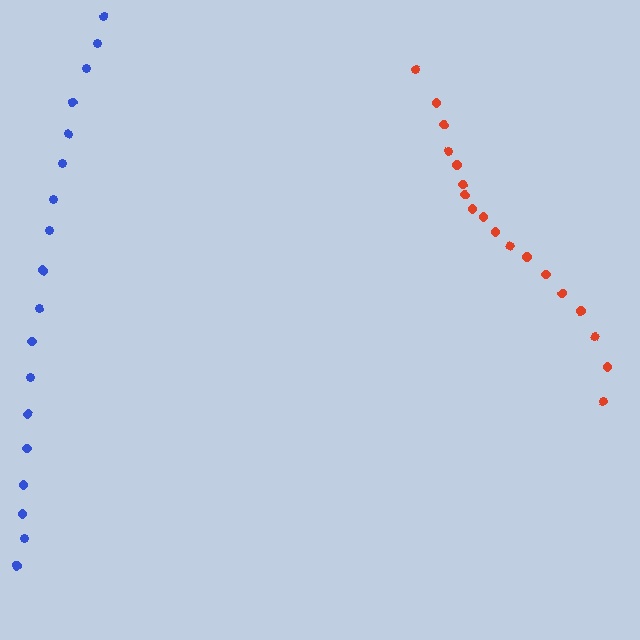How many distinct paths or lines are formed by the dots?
There are 2 distinct paths.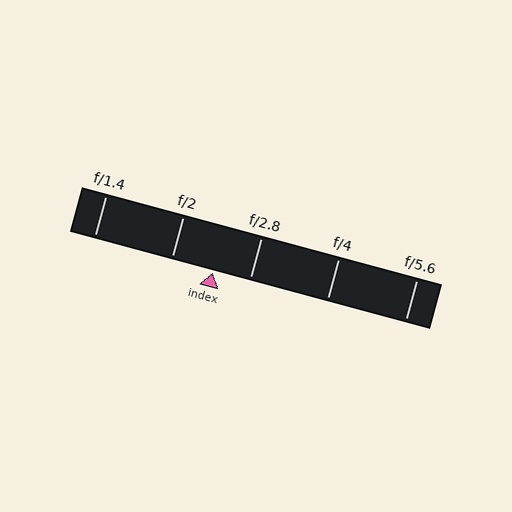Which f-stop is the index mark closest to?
The index mark is closest to f/2.8.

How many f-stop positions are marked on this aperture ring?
There are 5 f-stop positions marked.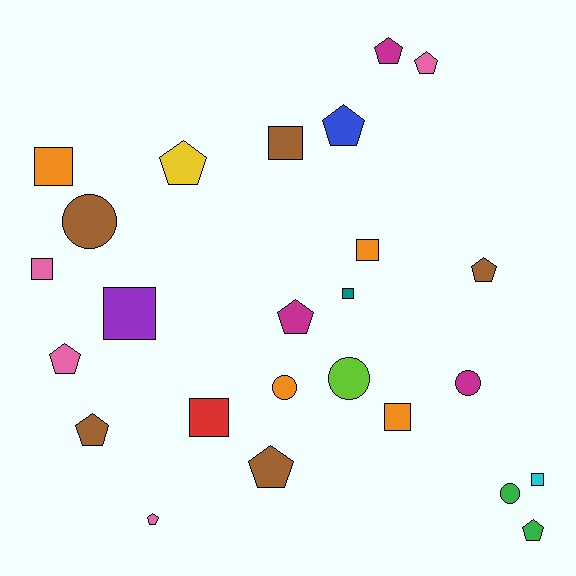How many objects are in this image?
There are 25 objects.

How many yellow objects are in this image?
There is 1 yellow object.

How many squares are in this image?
There are 9 squares.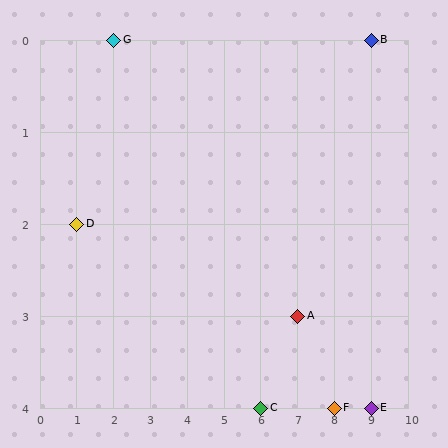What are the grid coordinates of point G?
Point G is at grid coordinates (2, 0).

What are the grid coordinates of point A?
Point A is at grid coordinates (7, 3).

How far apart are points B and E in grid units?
Points B and E are 4 rows apart.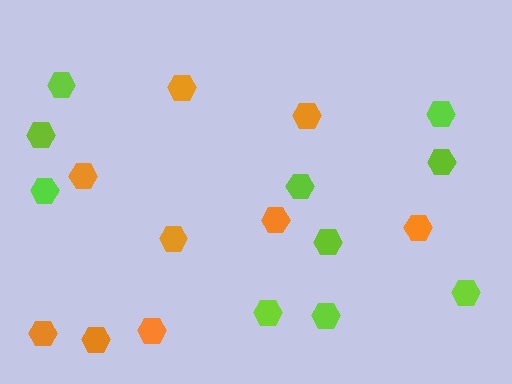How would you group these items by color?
There are 2 groups: one group of orange hexagons (9) and one group of lime hexagons (10).